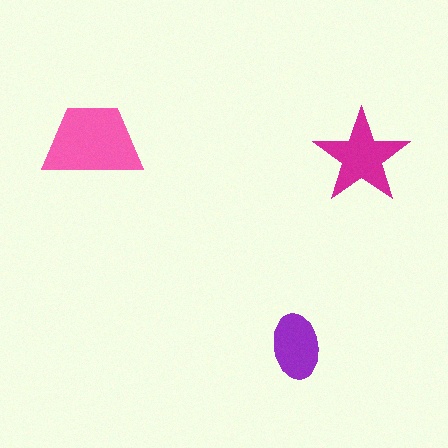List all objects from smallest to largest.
The purple ellipse, the magenta star, the pink trapezoid.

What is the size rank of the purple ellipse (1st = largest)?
3rd.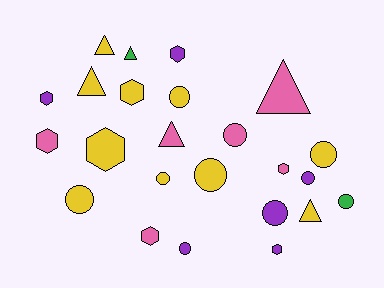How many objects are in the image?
There are 24 objects.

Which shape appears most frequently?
Circle, with 10 objects.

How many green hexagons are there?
There are no green hexagons.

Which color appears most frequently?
Yellow, with 10 objects.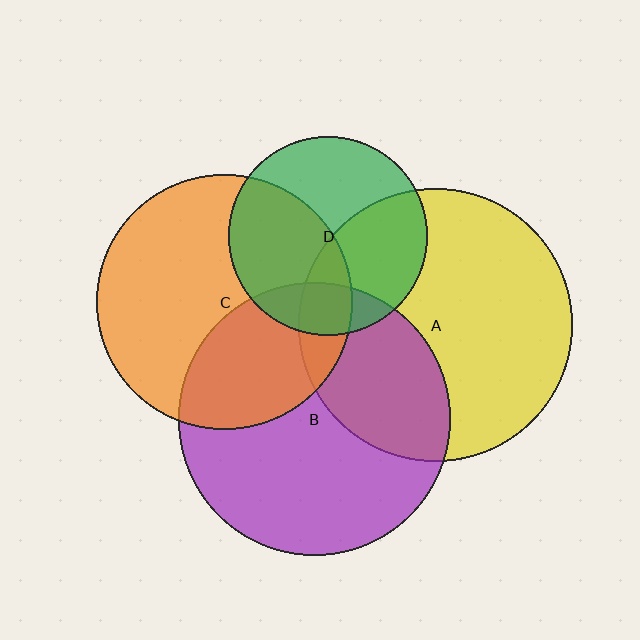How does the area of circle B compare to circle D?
Approximately 1.9 times.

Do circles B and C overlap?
Yes.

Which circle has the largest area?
Circle A (yellow).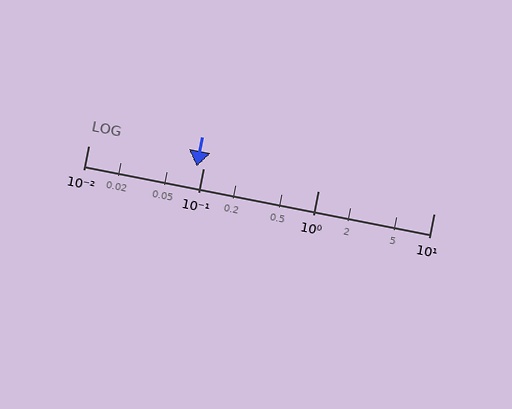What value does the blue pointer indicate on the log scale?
The pointer indicates approximately 0.087.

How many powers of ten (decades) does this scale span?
The scale spans 3 decades, from 0.01 to 10.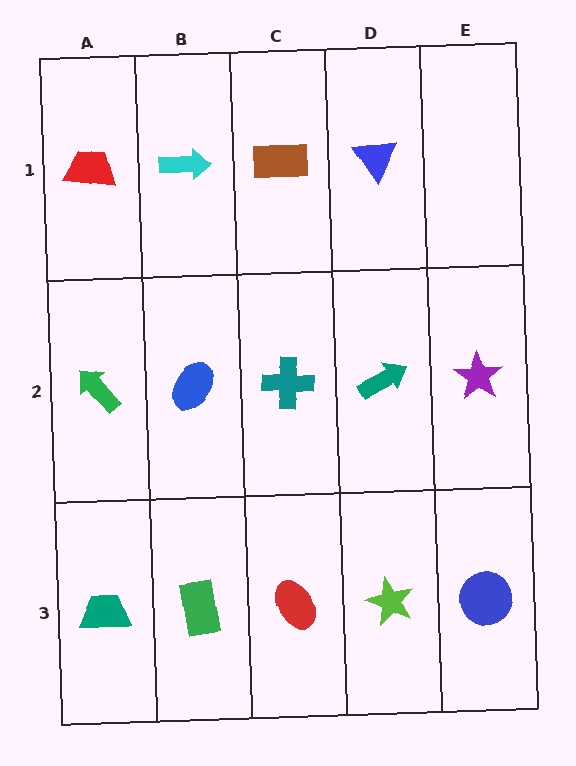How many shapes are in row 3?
5 shapes.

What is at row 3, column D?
A lime star.